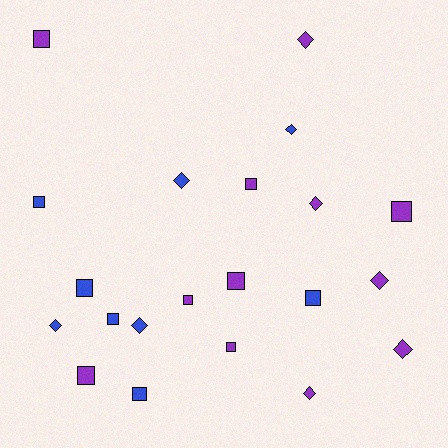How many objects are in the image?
There are 21 objects.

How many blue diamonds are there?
There are 4 blue diamonds.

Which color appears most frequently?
Purple, with 12 objects.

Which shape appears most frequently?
Square, with 12 objects.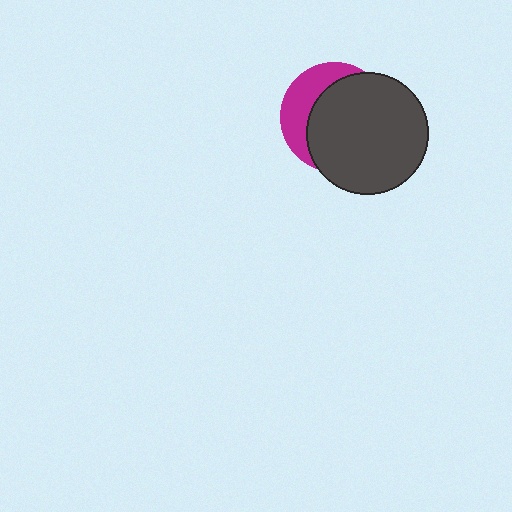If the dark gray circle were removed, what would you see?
You would see the complete magenta circle.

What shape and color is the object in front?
The object in front is a dark gray circle.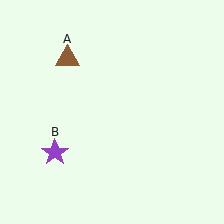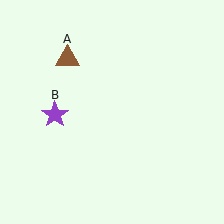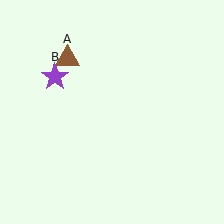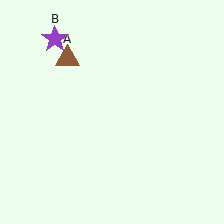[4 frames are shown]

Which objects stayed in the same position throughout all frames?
Brown triangle (object A) remained stationary.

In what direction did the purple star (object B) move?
The purple star (object B) moved up.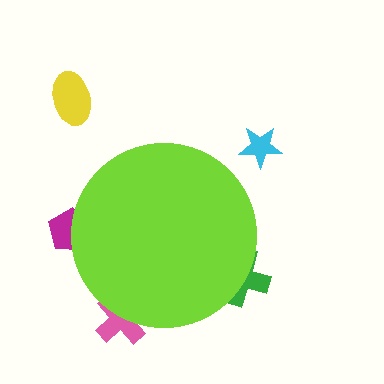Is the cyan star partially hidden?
No, the cyan star is fully visible.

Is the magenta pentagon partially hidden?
Yes, the magenta pentagon is partially hidden behind the lime circle.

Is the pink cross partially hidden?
Yes, the pink cross is partially hidden behind the lime circle.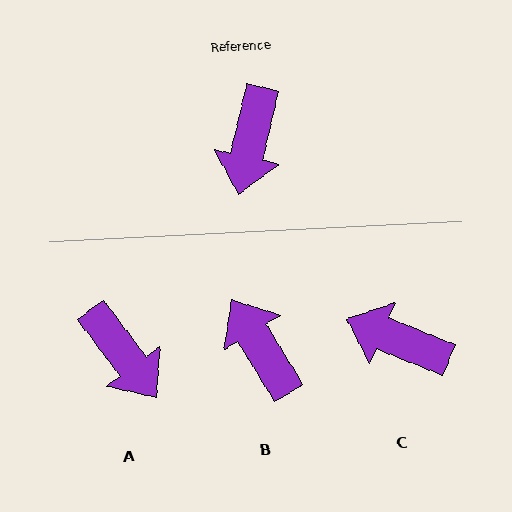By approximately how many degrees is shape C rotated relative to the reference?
Approximately 99 degrees clockwise.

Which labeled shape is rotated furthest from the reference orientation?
B, about 136 degrees away.